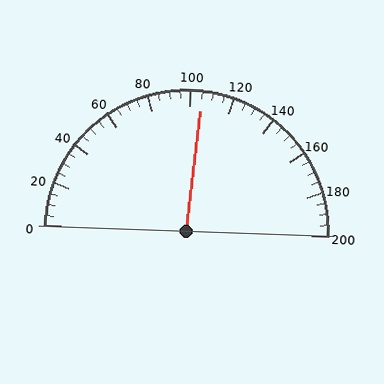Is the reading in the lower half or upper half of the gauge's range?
The reading is in the upper half of the range (0 to 200).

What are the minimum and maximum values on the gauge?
The gauge ranges from 0 to 200.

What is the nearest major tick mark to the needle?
The nearest major tick mark is 100.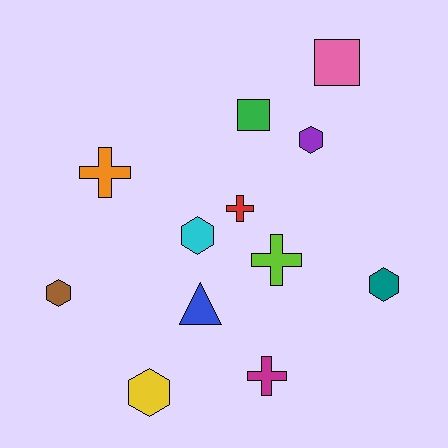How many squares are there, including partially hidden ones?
There are 2 squares.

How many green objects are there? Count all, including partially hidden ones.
There is 1 green object.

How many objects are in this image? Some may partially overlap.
There are 12 objects.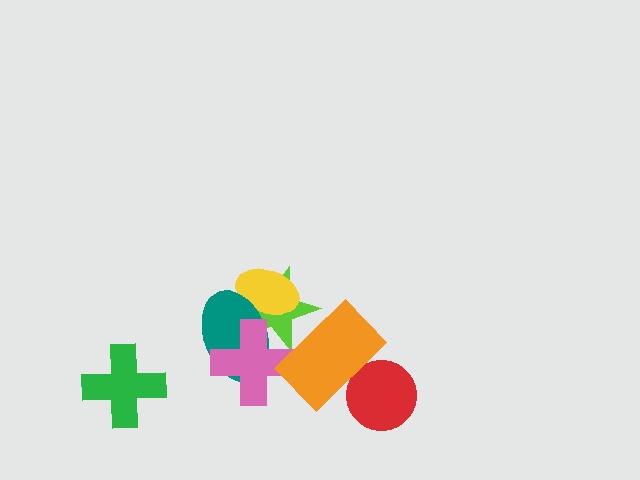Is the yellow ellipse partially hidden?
Yes, it is partially covered by another shape.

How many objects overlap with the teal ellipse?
3 objects overlap with the teal ellipse.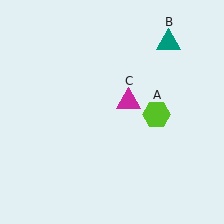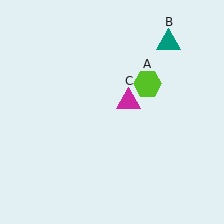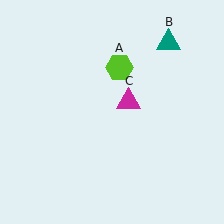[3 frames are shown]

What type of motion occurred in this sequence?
The lime hexagon (object A) rotated counterclockwise around the center of the scene.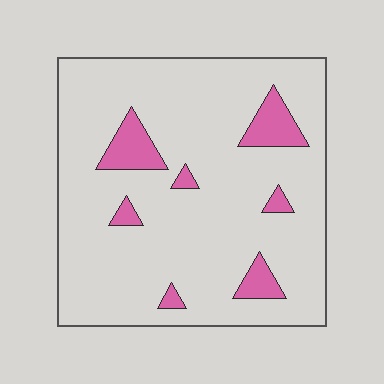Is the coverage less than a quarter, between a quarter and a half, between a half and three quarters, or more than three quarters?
Less than a quarter.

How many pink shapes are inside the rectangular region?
7.